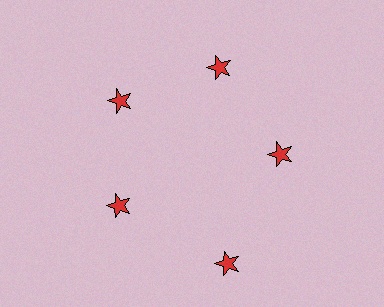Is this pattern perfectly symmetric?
No. The 5 red stars are arranged in a ring, but one element near the 5 o'clock position is pushed outward from the center, breaking the 5-fold rotational symmetry.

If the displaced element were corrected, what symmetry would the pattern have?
It would have 5-fold rotational symmetry — the pattern would map onto itself every 72 degrees.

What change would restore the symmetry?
The symmetry would be restored by moving it inward, back onto the ring so that all 5 stars sit at equal angles and equal distance from the center.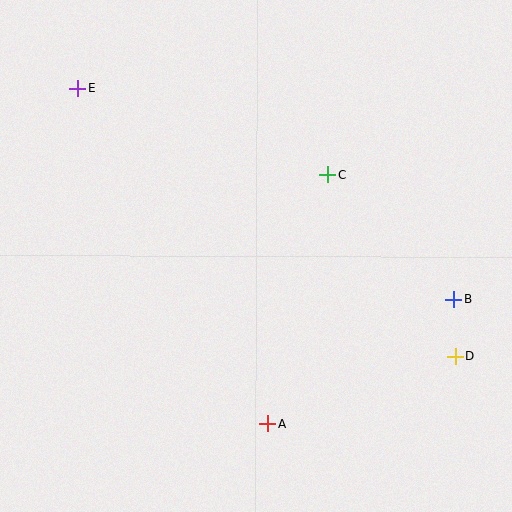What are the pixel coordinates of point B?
Point B is at (454, 299).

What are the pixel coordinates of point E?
Point E is at (78, 89).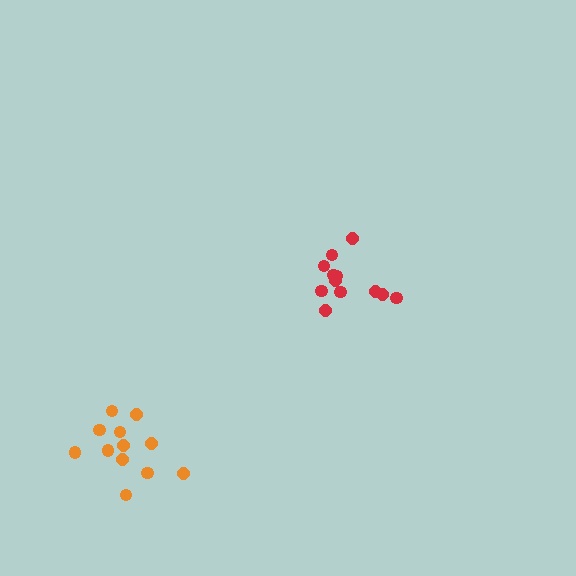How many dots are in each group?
Group 1: 12 dots, Group 2: 12 dots (24 total).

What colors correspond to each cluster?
The clusters are colored: red, orange.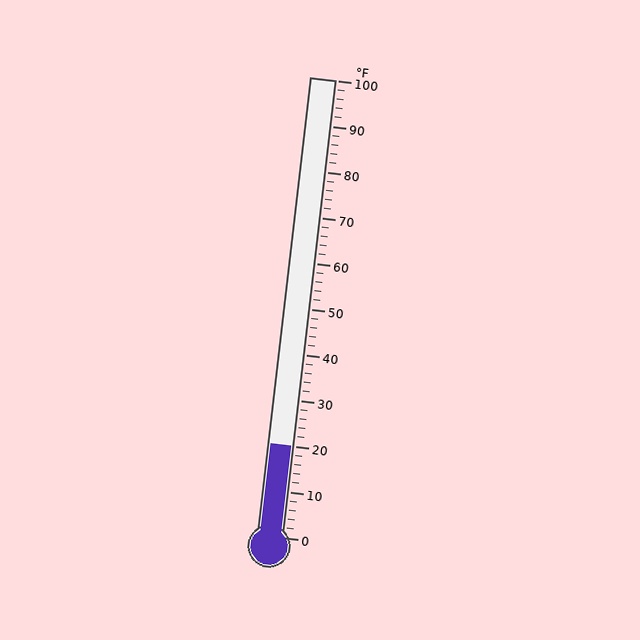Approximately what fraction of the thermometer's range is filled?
The thermometer is filled to approximately 20% of its range.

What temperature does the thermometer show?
The thermometer shows approximately 20°F.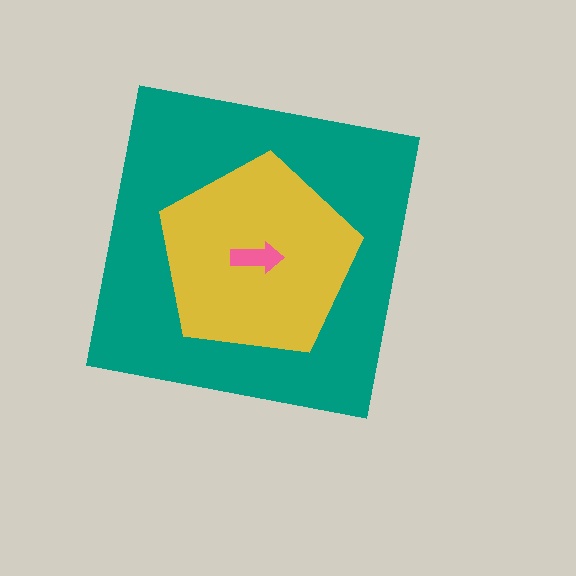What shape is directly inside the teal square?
The yellow pentagon.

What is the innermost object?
The pink arrow.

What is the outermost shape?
The teal square.